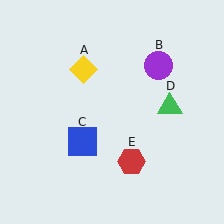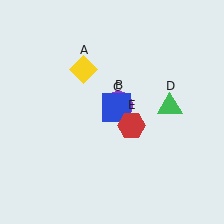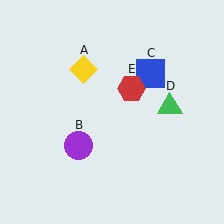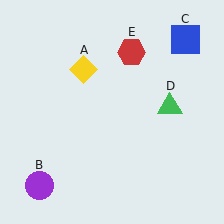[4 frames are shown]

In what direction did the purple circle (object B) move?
The purple circle (object B) moved down and to the left.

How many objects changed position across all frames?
3 objects changed position: purple circle (object B), blue square (object C), red hexagon (object E).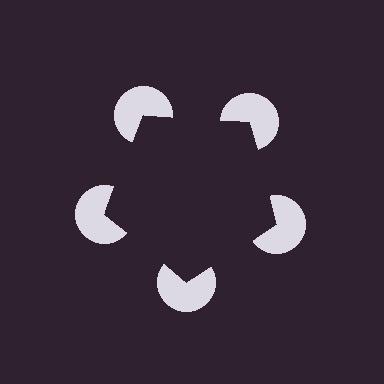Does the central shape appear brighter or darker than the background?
It typically appears slightly darker than the background, even though no actual brightness change is drawn.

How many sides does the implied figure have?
5 sides.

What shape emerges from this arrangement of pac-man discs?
An illusory pentagon — its edges are inferred from the aligned wedge cuts in the pac-man discs, not physically drawn.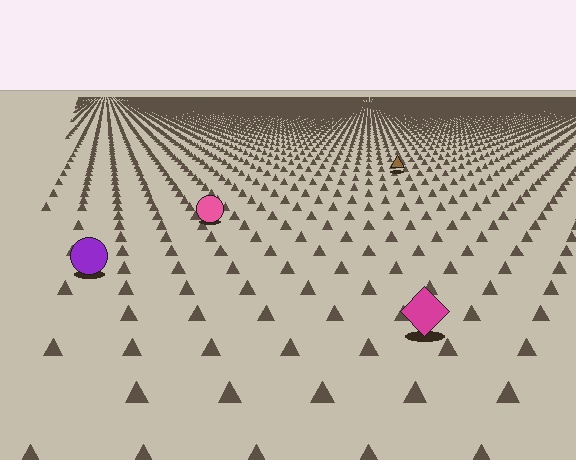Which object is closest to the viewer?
The magenta diamond is closest. The texture marks near it are larger and more spread out.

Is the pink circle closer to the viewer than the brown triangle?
Yes. The pink circle is closer — you can tell from the texture gradient: the ground texture is coarser near it.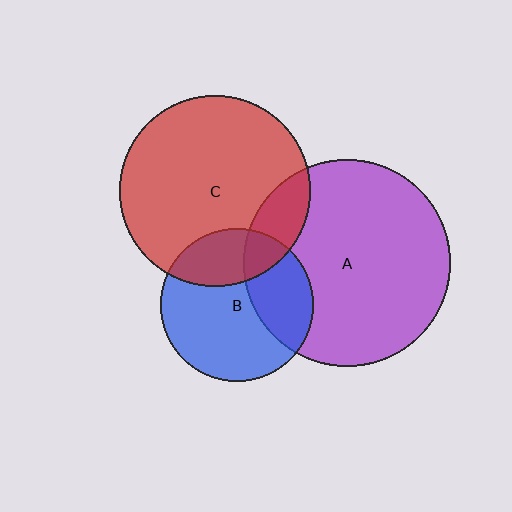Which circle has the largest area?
Circle A (purple).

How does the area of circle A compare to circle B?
Approximately 1.8 times.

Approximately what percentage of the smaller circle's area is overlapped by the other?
Approximately 15%.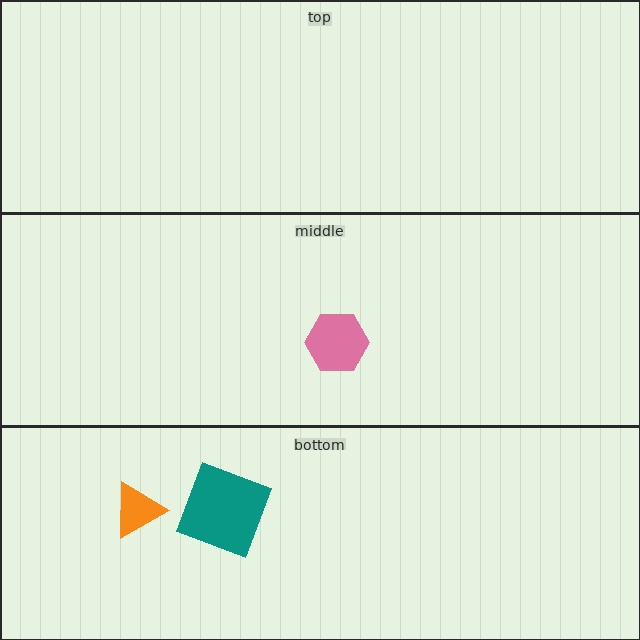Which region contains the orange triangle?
The bottom region.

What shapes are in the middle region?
The pink hexagon.